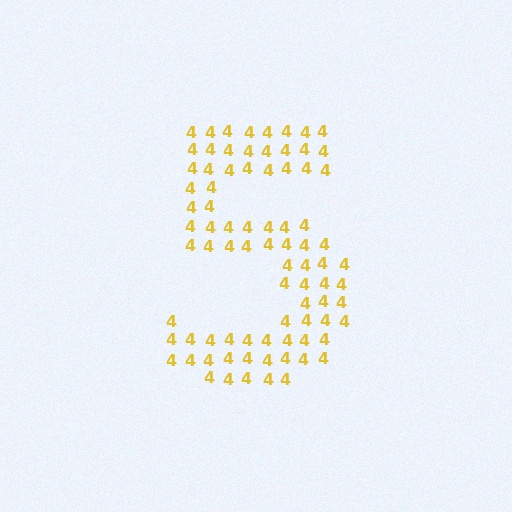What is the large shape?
The large shape is the digit 5.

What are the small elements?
The small elements are digit 4's.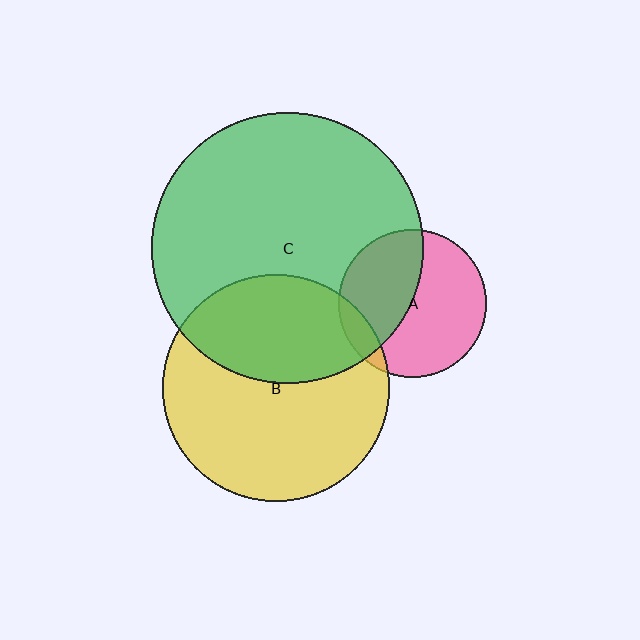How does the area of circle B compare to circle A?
Approximately 2.3 times.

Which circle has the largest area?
Circle C (green).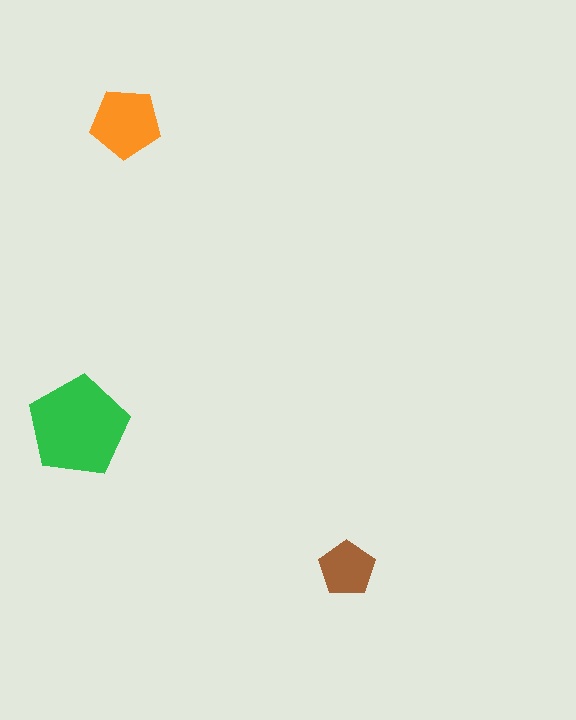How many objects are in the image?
There are 3 objects in the image.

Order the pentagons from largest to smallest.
the green one, the orange one, the brown one.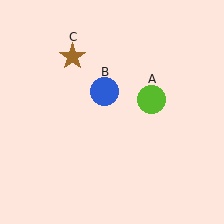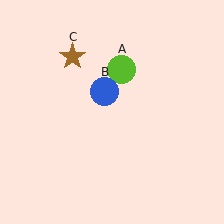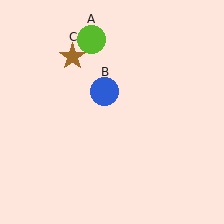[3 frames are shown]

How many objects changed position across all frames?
1 object changed position: lime circle (object A).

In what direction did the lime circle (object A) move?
The lime circle (object A) moved up and to the left.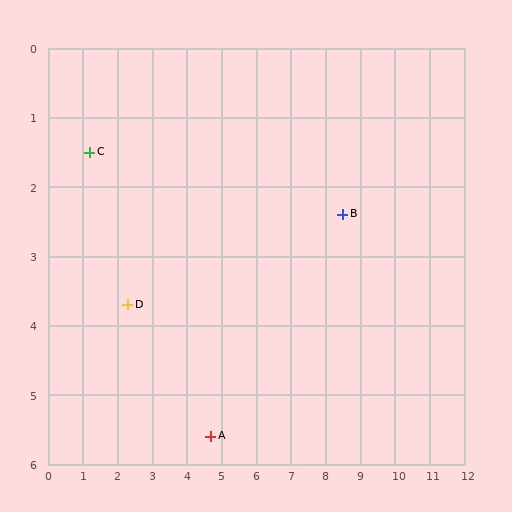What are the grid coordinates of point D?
Point D is at approximately (2.3, 3.7).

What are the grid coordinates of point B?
Point B is at approximately (8.5, 2.4).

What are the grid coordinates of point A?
Point A is at approximately (4.7, 5.6).